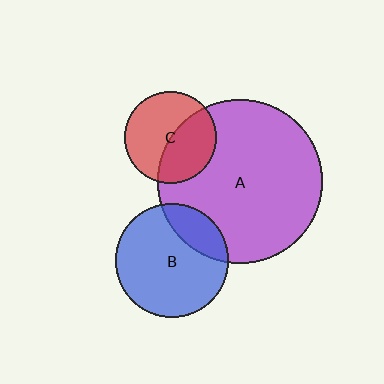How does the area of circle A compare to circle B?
Approximately 2.1 times.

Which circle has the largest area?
Circle A (purple).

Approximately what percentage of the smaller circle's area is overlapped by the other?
Approximately 45%.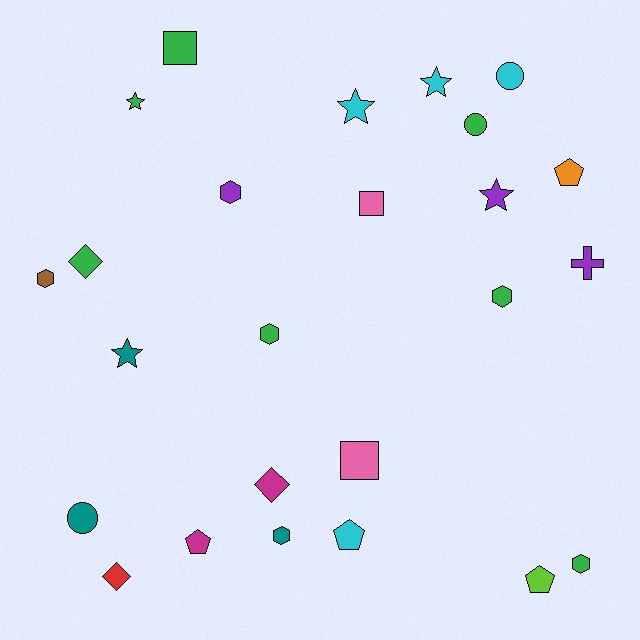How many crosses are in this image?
There is 1 cross.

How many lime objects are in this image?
There is 1 lime object.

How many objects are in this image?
There are 25 objects.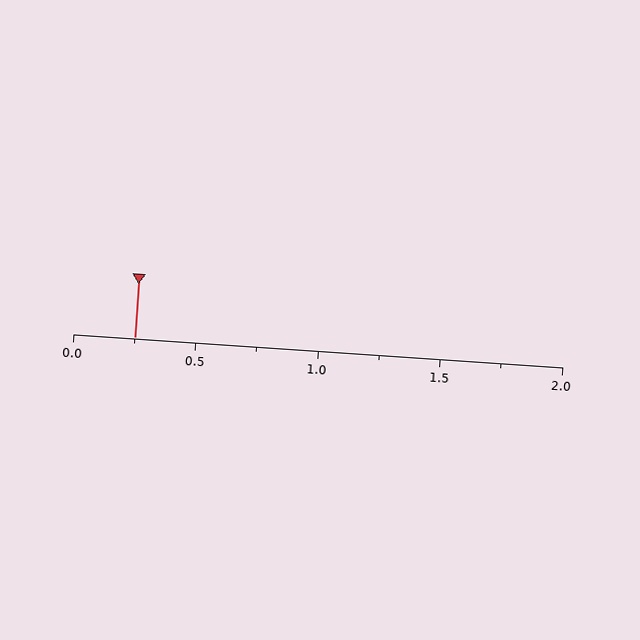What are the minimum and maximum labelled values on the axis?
The axis runs from 0.0 to 2.0.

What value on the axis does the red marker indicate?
The marker indicates approximately 0.25.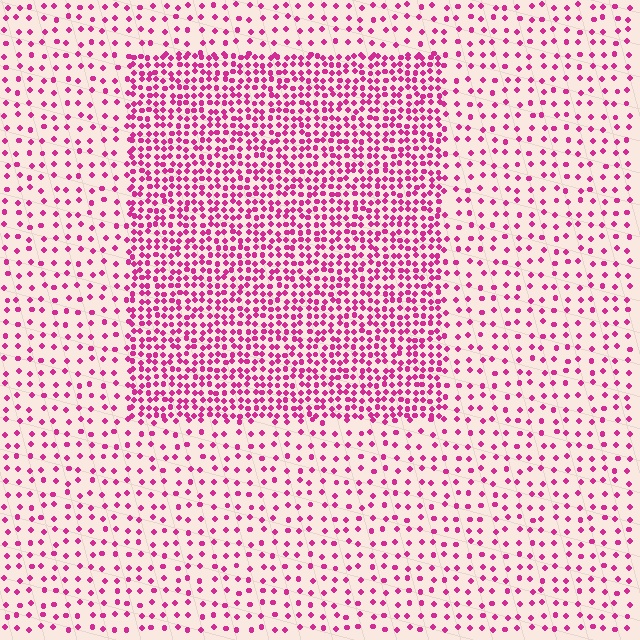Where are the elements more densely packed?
The elements are more densely packed inside the rectangle boundary.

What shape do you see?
I see a rectangle.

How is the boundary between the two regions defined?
The boundary is defined by a change in element density (approximately 2.6x ratio). All elements are the same color, size, and shape.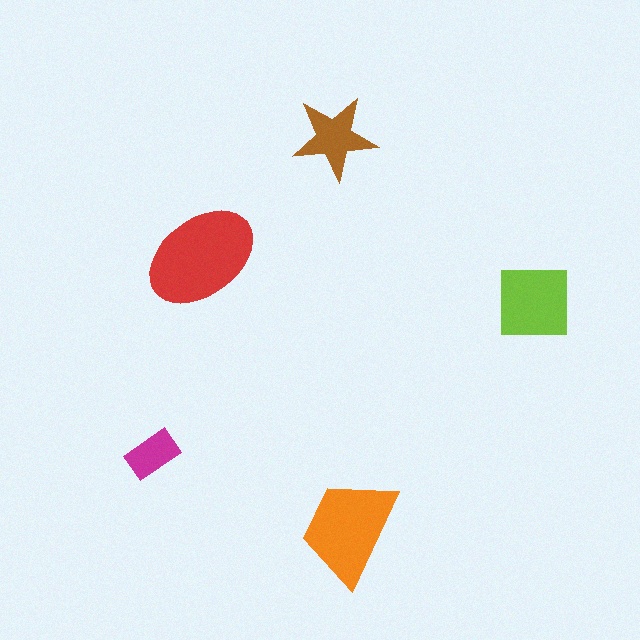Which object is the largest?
The red ellipse.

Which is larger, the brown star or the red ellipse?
The red ellipse.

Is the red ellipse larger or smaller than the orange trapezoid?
Larger.